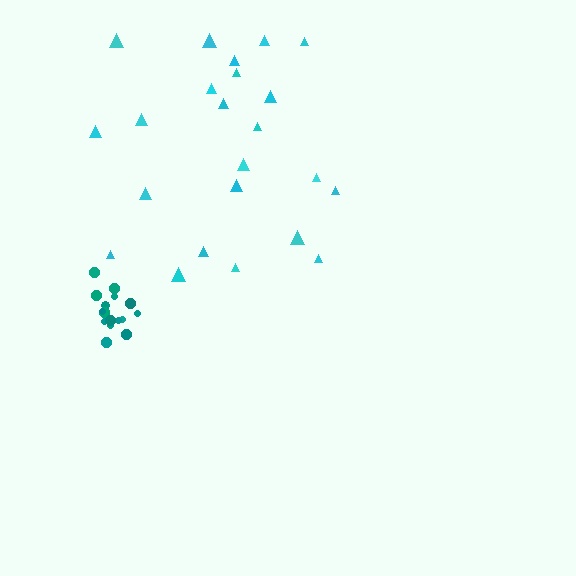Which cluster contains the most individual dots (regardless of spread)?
Cyan (23).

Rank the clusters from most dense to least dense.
teal, cyan.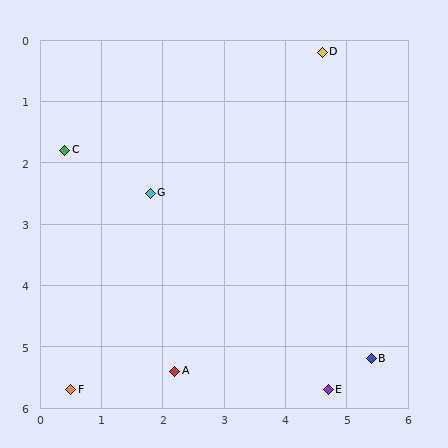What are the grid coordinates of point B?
Point B is at approximately (5.4, 5.2).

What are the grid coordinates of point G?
Point G is at approximately (1.8, 2.5).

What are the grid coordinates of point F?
Point F is at approximately (0.5, 5.7).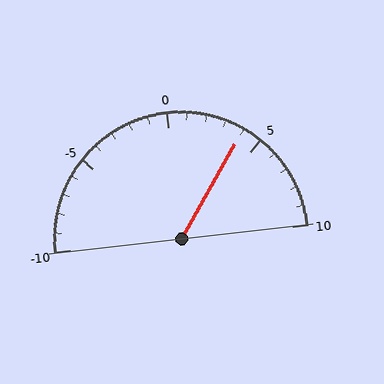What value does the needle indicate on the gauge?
The needle indicates approximately 4.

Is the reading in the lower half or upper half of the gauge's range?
The reading is in the upper half of the range (-10 to 10).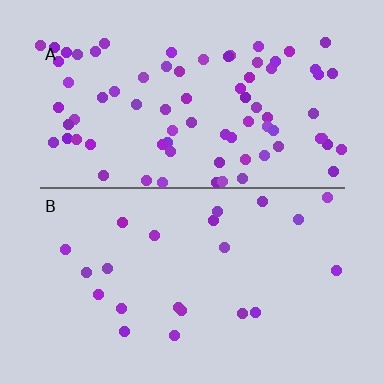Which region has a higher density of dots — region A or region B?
A (the top).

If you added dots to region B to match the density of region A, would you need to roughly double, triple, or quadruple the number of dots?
Approximately quadruple.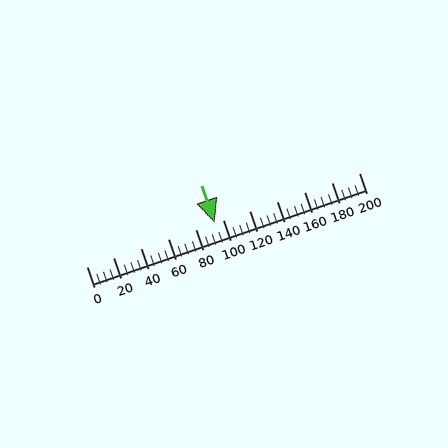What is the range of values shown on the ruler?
The ruler shows values from 0 to 200.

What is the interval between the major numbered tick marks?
The major tick marks are spaced 20 units apart.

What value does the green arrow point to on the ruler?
The green arrow points to approximately 94.